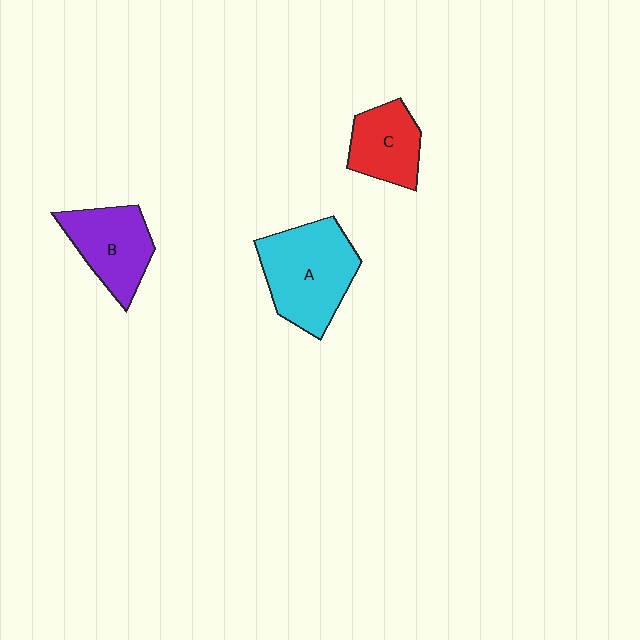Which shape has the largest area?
Shape A (cyan).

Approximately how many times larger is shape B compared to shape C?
Approximately 1.2 times.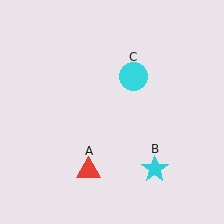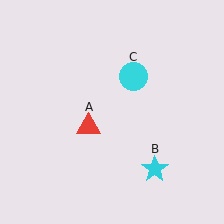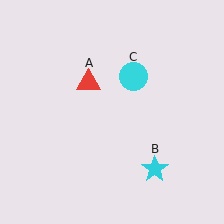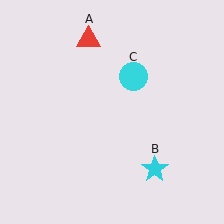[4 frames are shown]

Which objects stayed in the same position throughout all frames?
Cyan star (object B) and cyan circle (object C) remained stationary.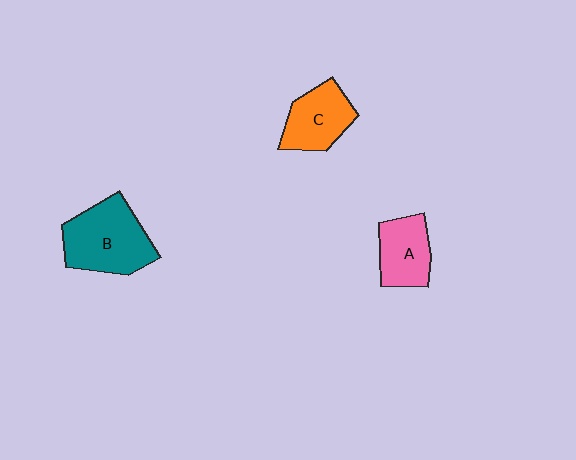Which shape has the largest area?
Shape B (teal).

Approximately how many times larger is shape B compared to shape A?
Approximately 1.6 times.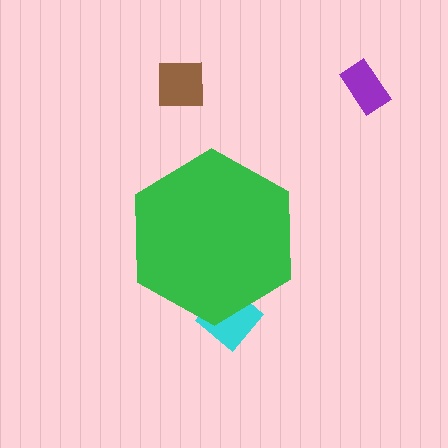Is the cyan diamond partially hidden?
Yes, the cyan diamond is partially hidden behind the green hexagon.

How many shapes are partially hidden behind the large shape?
1 shape is partially hidden.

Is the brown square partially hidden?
No, the brown square is fully visible.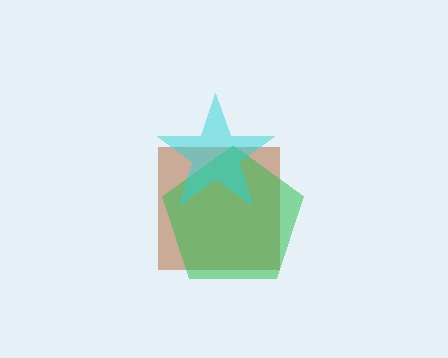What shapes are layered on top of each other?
The layered shapes are: a brown square, a green pentagon, a cyan star.